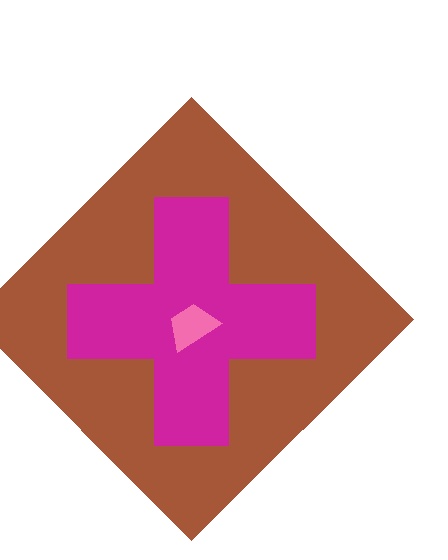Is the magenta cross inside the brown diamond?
Yes.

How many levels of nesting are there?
3.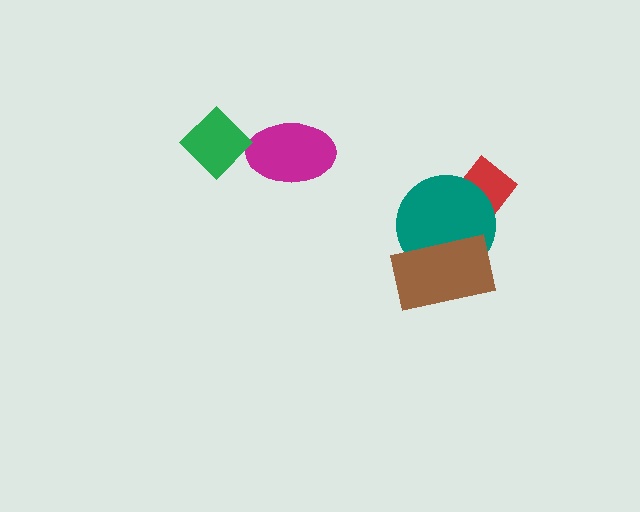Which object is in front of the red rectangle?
The teal circle is in front of the red rectangle.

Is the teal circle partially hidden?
Yes, it is partially covered by another shape.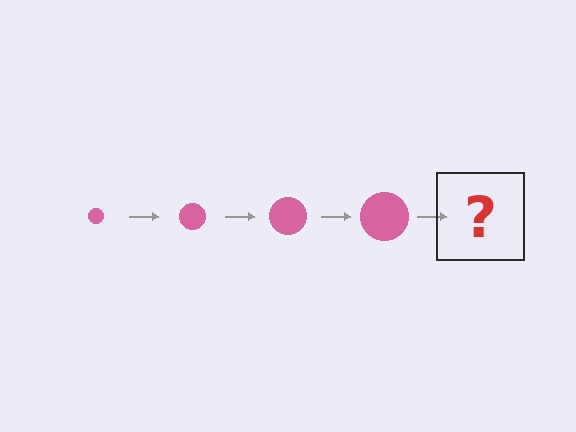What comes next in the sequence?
The next element should be a pink circle, larger than the previous one.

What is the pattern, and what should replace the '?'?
The pattern is that the circle gets progressively larger each step. The '?' should be a pink circle, larger than the previous one.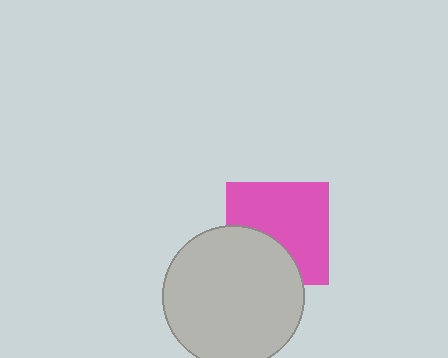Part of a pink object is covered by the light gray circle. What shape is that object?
It is a square.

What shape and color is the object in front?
The object in front is a light gray circle.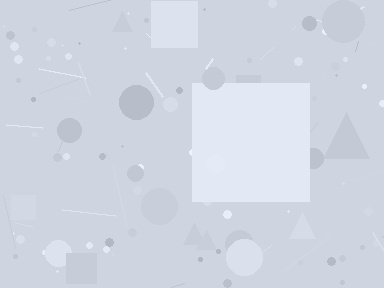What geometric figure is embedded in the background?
A square is embedded in the background.